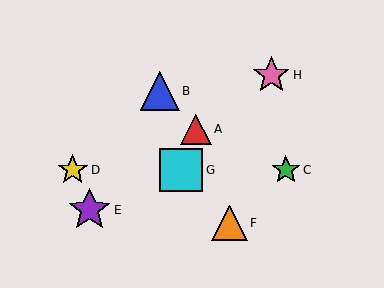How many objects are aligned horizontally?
3 objects (C, D, G) are aligned horizontally.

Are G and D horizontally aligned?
Yes, both are at y≈170.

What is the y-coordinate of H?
Object H is at y≈75.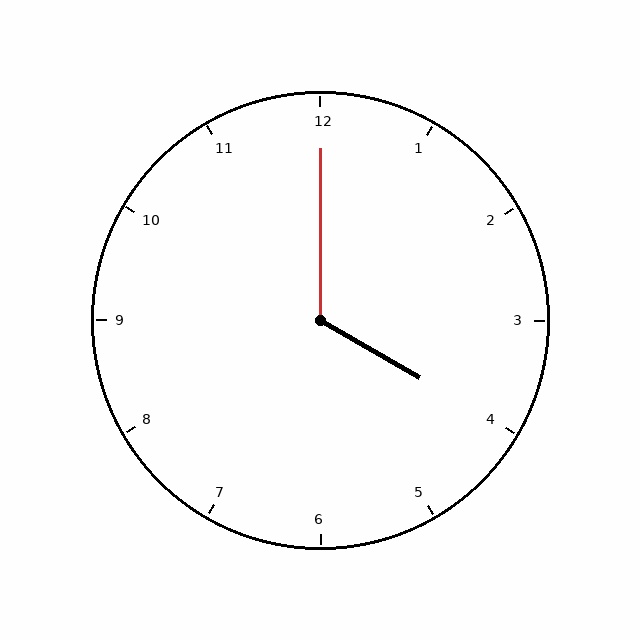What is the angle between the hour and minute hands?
Approximately 120 degrees.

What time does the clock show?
4:00.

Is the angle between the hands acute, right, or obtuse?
It is obtuse.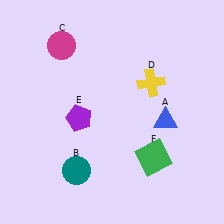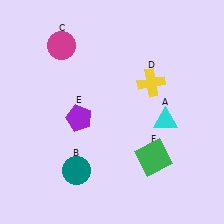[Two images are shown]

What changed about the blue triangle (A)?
In Image 1, A is blue. In Image 2, it changed to cyan.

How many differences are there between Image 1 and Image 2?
There is 1 difference between the two images.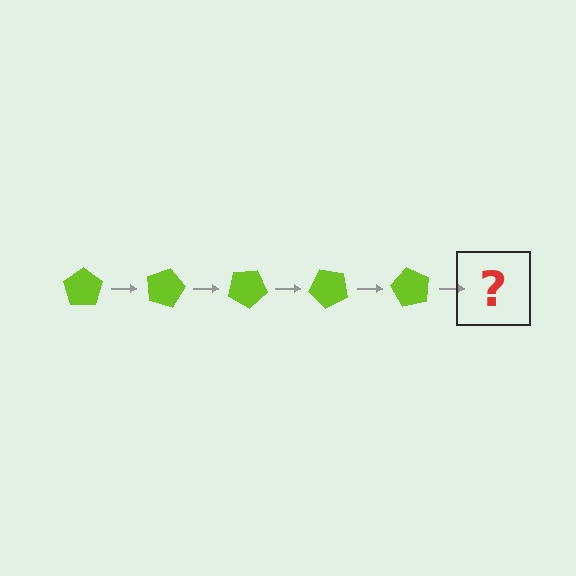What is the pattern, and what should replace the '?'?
The pattern is that the pentagon rotates 15 degrees each step. The '?' should be a lime pentagon rotated 75 degrees.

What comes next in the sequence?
The next element should be a lime pentagon rotated 75 degrees.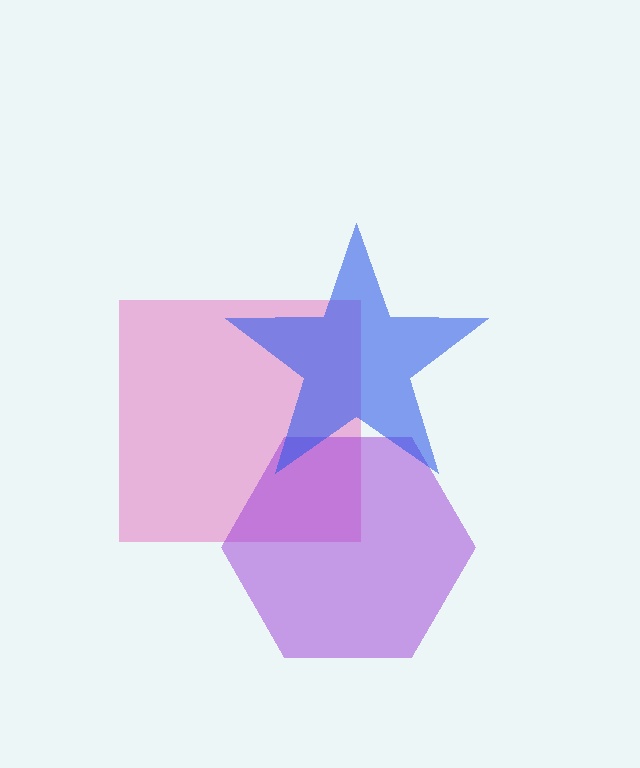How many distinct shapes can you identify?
There are 3 distinct shapes: a pink square, a purple hexagon, a blue star.